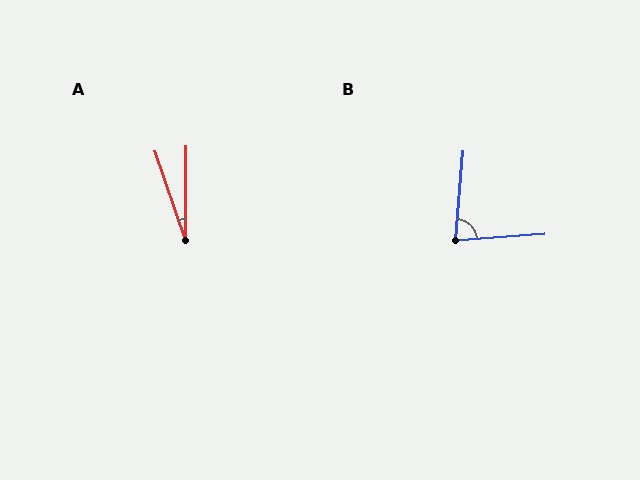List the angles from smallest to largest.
A (19°), B (81°).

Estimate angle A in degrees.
Approximately 19 degrees.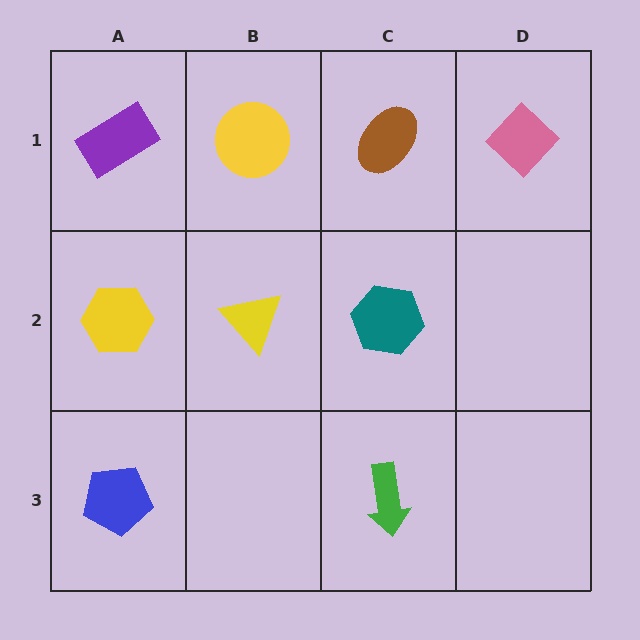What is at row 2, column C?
A teal hexagon.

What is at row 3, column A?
A blue pentagon.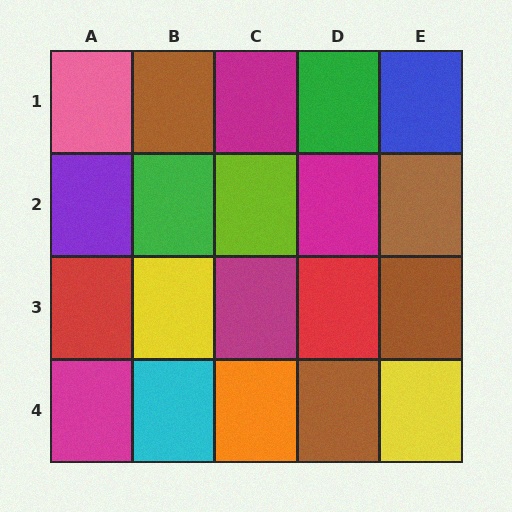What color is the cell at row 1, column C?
Magenta.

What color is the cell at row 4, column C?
Orange.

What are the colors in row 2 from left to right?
Purple, green, lime, magenta, brown.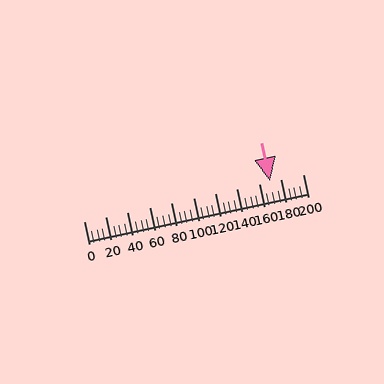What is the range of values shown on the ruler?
The ruler shows values from 0 to 200.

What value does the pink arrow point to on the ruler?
The pink arrow points to approximately 170.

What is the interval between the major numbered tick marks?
The major tick marks are spaced 20 units apart.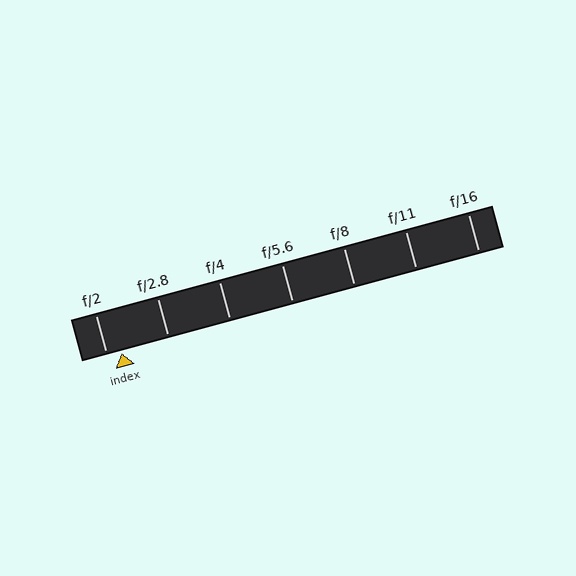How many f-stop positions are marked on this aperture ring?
There are 7 f-stop positions marked.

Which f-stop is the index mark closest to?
The index mark is closest to f/2.